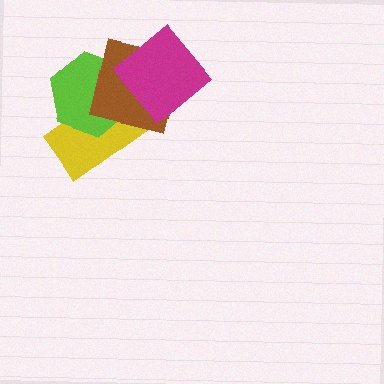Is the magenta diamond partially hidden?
No, no other shape covers it.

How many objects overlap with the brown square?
3 objects overlap with the brown square.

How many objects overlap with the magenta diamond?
1 object overlaps with the magenta diamond.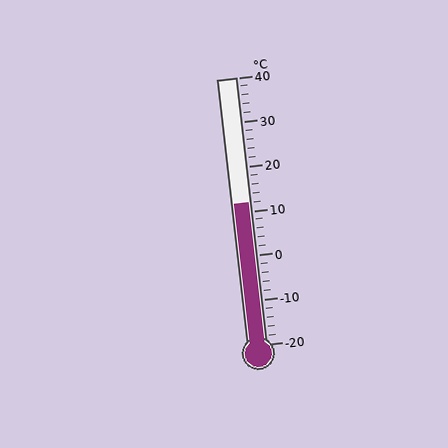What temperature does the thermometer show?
The thermometer shows approximately 12°C.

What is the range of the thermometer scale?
The thermometer scale ranges from -20°C to 40°C.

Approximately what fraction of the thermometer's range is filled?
The thermometer is filled to approximately 55% of its range.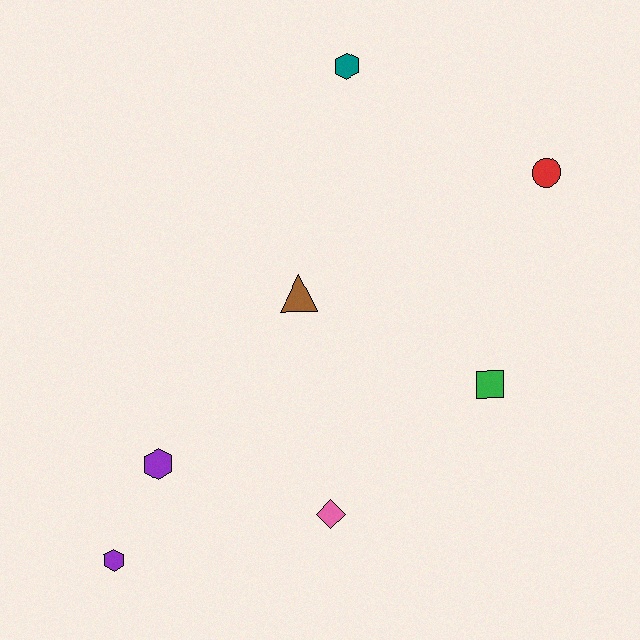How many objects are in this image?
There are 7 objects.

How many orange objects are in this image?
There are no orange objects.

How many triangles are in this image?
There is 1 triangle.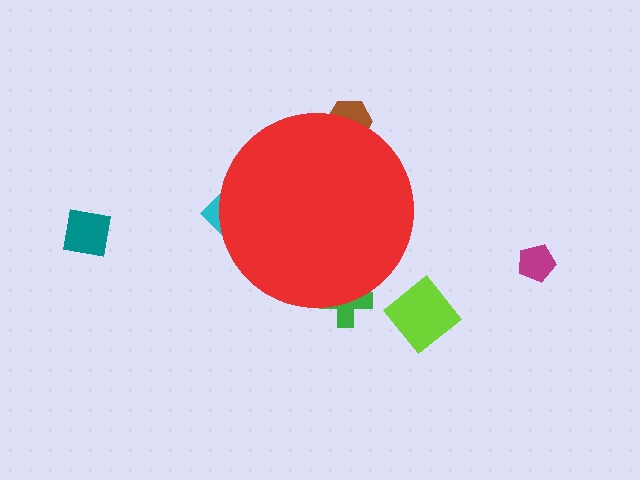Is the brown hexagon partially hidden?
Yes, the brown hexagon is partially hidden behind the red circle.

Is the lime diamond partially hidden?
No, the lime diamond is fully visible.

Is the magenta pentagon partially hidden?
No, the magenta pentagon is fully visible.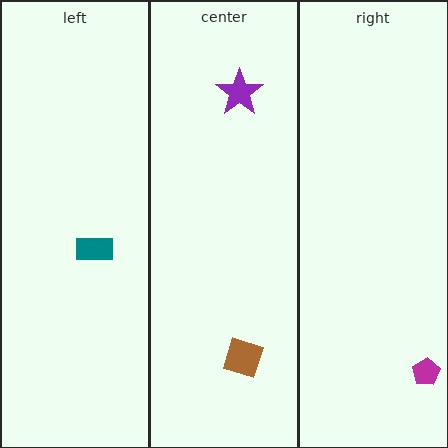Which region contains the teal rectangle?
The left region.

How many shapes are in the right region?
1.